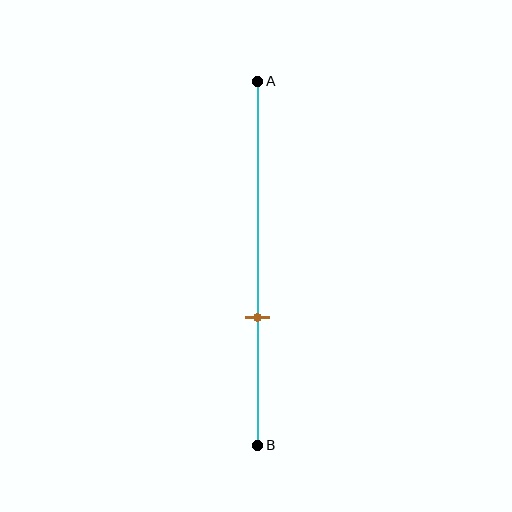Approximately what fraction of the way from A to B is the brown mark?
The brown mark is approximately 65% of the way from A to B.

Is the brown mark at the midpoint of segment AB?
No, the mark is at about 65% from A, not at the 50% midpoint.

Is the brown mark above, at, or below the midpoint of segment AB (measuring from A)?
The brown mark is below the midpoint of segment AB.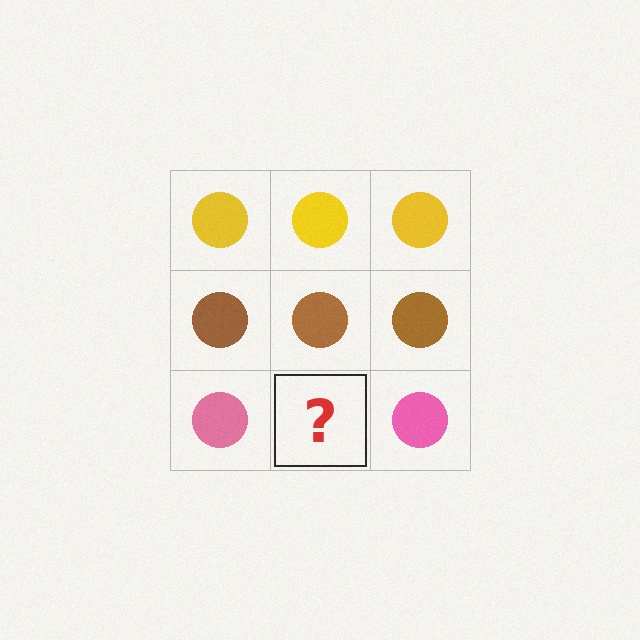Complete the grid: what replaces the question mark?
The question mark should be replaced with a pink circle.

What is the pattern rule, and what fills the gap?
The rule is that each row has a consistent color. The gap should be filled with a pink circle.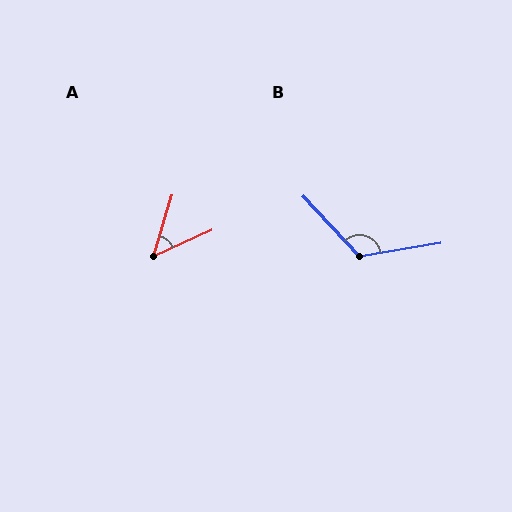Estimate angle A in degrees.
Approximately 49 degrees.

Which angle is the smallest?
A, at approximately 49 degrees.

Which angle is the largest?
B, at approximately 123 degrees.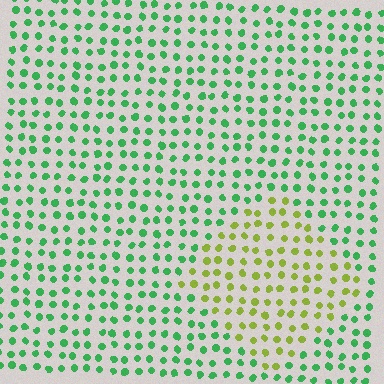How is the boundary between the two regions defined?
The boundary is defined purely by a slight shift in hue (about 55 degrees). Spacing, size, and orientation are identical on both sides.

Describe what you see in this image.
The image is filled with small green elements in a uniform arrangement. A diamond-shaped region is visible where the elements are tinted to a slightly different hue, forming a subtle color boundary.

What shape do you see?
I see a diamond.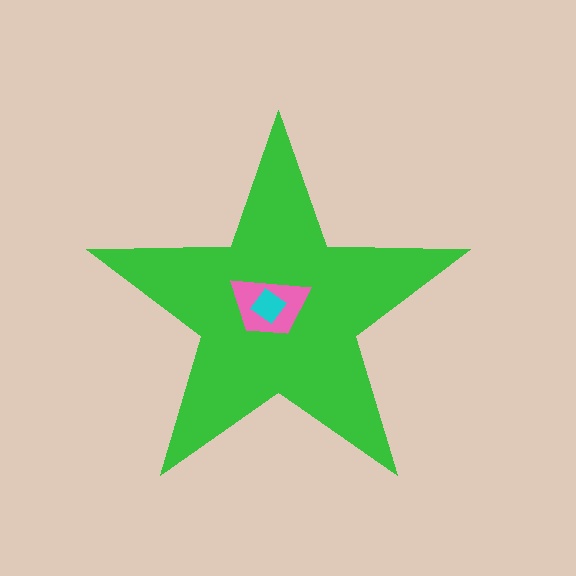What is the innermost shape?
The cyan diamond.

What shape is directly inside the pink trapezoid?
The cyan diamond.